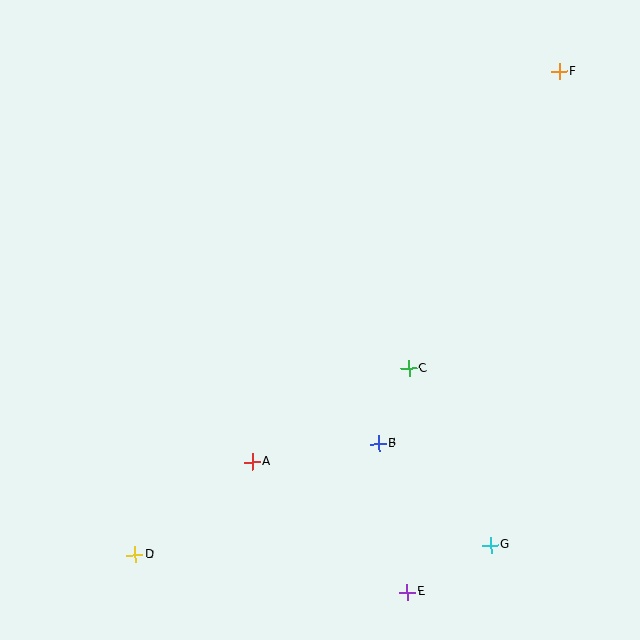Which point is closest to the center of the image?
Point C at (409, 368) is closest to the center.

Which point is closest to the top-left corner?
Point A is closest to the top-left corner.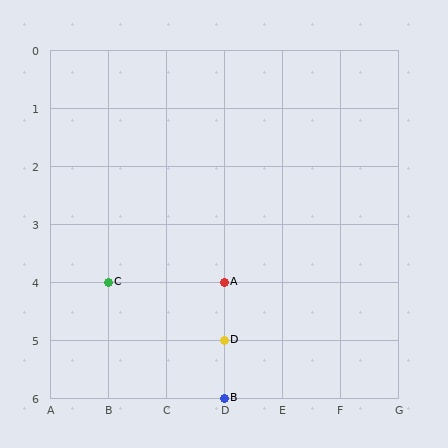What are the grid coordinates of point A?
Point A is at grid coordinates (D, 4).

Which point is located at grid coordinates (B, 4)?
Point C is at (B, 4).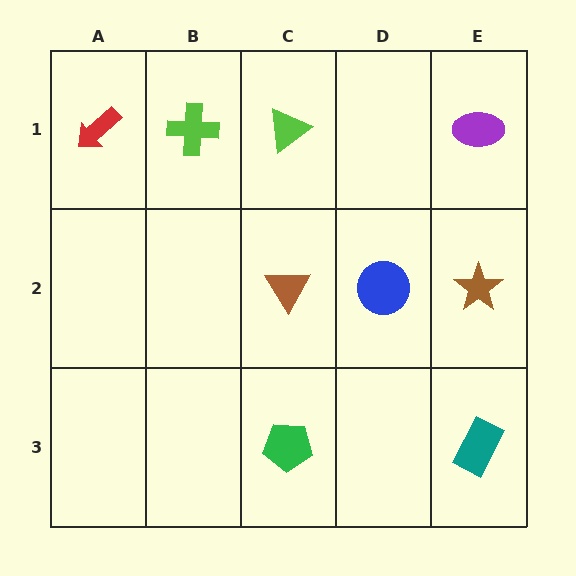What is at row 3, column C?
A green pentagon.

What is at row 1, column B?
A lime cross.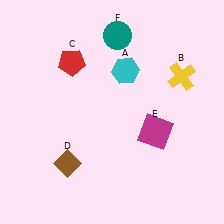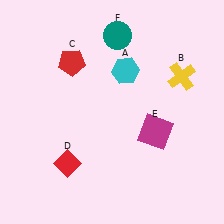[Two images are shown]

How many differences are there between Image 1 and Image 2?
There is 1 difference between the two images.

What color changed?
The diamond (D) changed from brown in Image 1 to red in Image 2.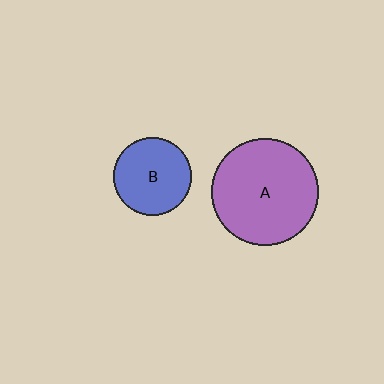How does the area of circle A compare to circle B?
Approximately 1.9 times.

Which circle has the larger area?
Circle A (purple).